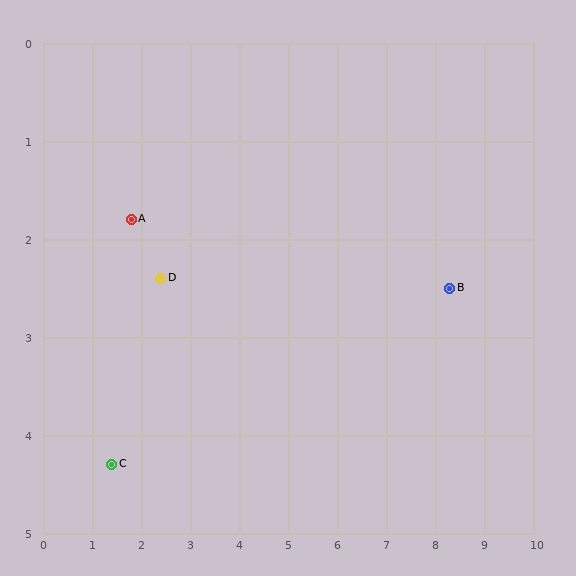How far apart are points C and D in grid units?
Points C and D are about 2.1 grid units apart.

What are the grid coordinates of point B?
Point B is at approximately (8.3, 2.5).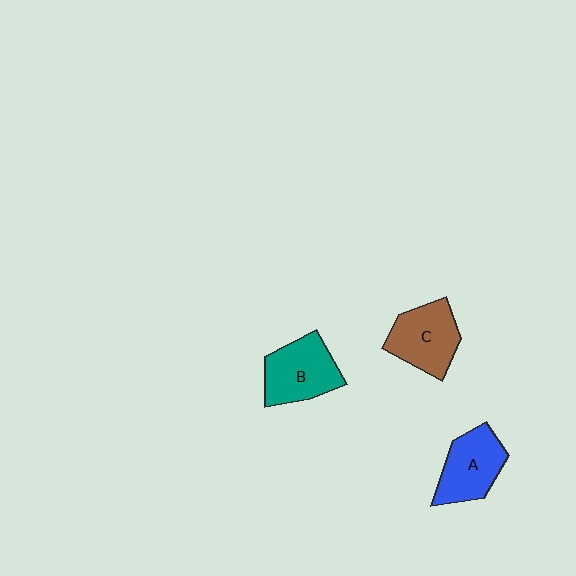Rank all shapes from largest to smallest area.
From largest to smallest: B (teal), C (brown), A (blue).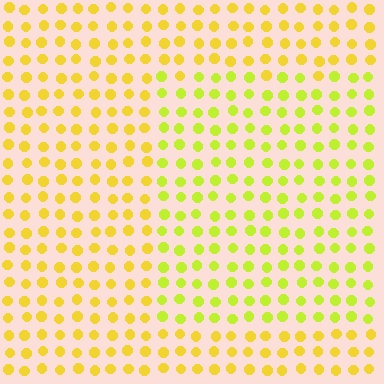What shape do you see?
I see a rectangle.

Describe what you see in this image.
The image is filled with small yellow elements in a uniform arrangement. A rectangle-shaped region is visible where the elements are tinted to a slightly different hue, forming a subtle color boundary.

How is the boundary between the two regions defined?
The boundary is defined purely by a slight shift in hue (about 25 degrees). Spacing, size, and orientation are identical on both sides.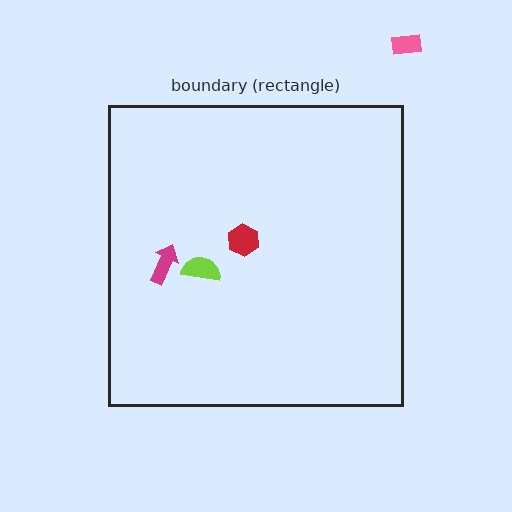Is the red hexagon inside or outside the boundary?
Inside.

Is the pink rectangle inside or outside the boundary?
Outside.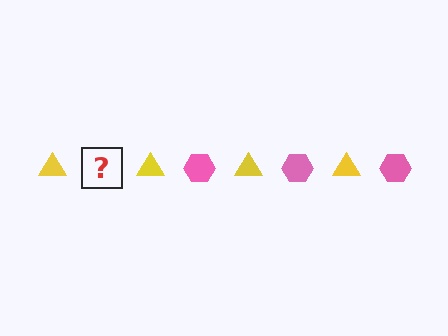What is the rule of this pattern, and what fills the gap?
The rule is that the pattern alternates between yellow triangle and pink hexagon. The gap should be filled with a pink hexagon.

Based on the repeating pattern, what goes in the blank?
The blank should be a pink hexagon.